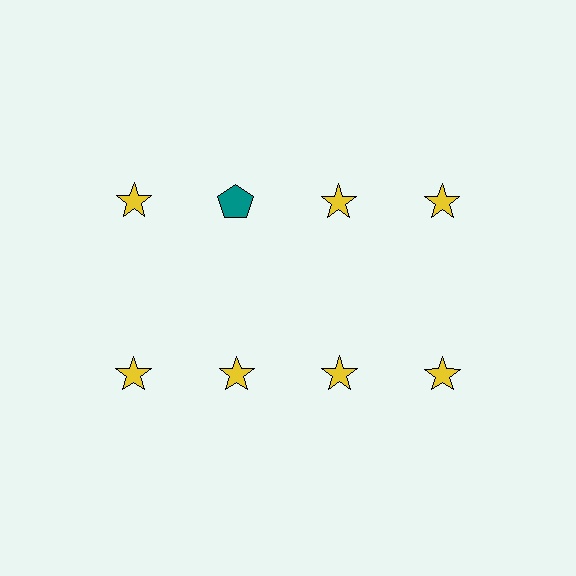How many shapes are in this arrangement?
There are 8 shapes arranged in a grid pattern.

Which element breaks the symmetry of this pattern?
The teal pentagon in the top row, second from left column breaks the symmetry. All other shapes are yellow stars.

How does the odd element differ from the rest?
It differs in both color (teal instead of yellow) and shape (pentagon instead of star).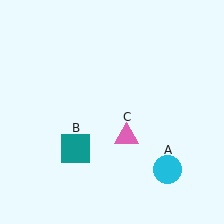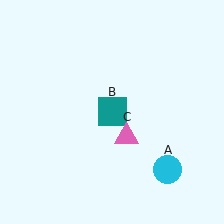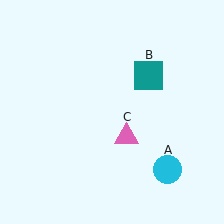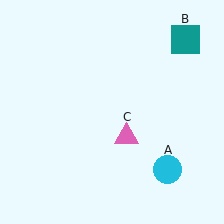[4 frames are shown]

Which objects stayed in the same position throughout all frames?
Cyan circle (object A) and pink triangle (object C) remained stationary.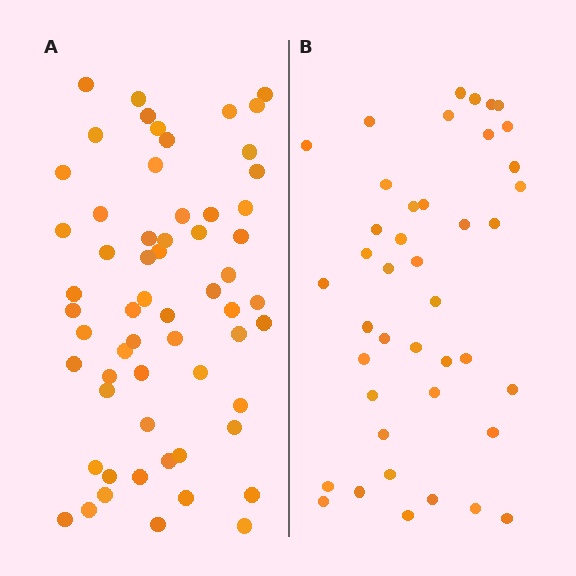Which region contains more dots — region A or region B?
Region A (the left region) has more dots.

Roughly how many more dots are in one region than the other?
Region A has approximately 20 more dots than region B.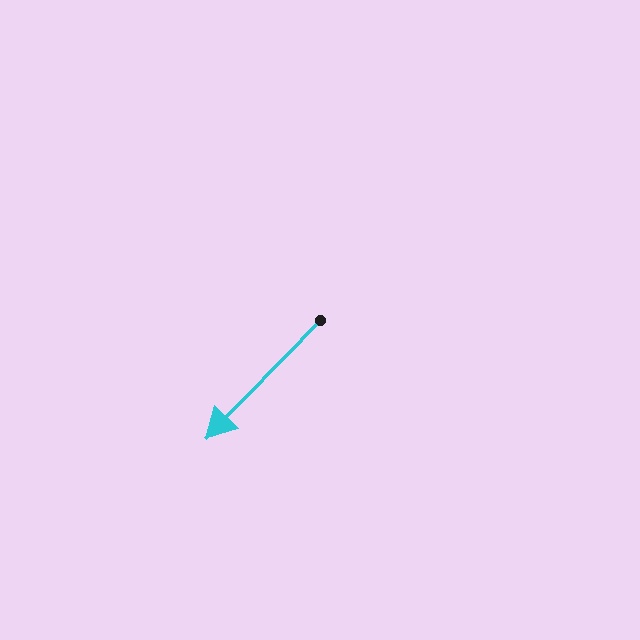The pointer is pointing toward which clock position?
Roughly 7 o'clock.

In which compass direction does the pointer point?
Southwest.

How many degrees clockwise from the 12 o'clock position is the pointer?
Approximately 224 degrees.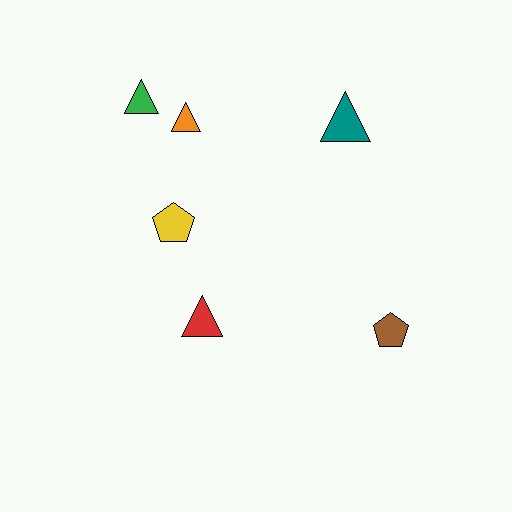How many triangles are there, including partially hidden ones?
There are 4 triangles.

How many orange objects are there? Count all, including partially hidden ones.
There is 1 orange object.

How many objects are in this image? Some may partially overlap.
There are 6 objects.